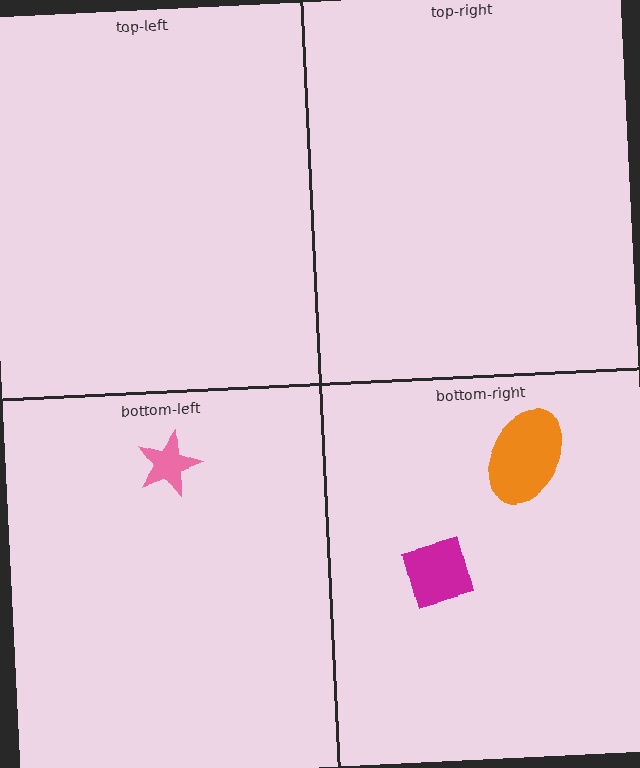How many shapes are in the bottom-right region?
2.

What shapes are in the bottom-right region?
The magenta diamond, the orange ellipse.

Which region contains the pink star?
The bottom-left region.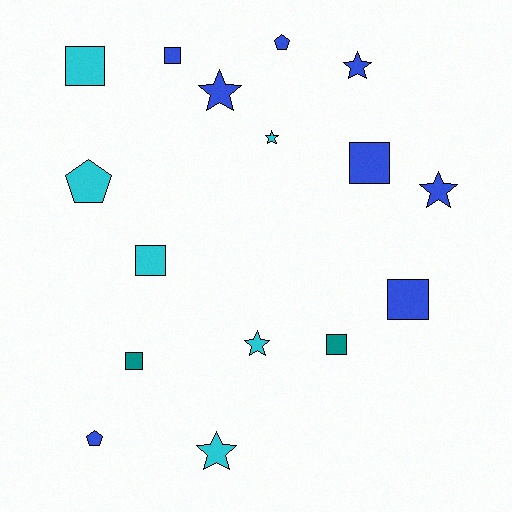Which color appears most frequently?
Blue, with 8 objects.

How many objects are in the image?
There are 16 objects.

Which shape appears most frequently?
Square, with 7 objects.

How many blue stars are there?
There are 3 blue stars.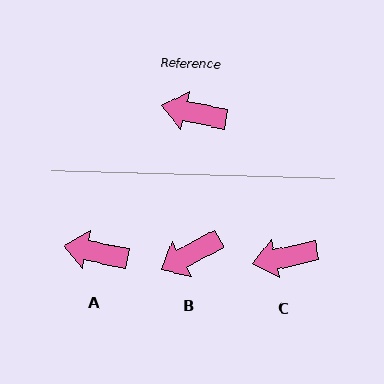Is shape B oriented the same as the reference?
No, it is off by about 41 degrees.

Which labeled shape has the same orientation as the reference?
A.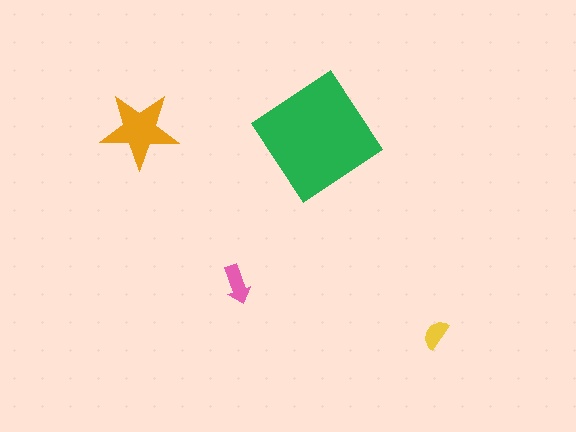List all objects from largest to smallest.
The green diamond, the orange star, the pink arrow, the yellow semicircle.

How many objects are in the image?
There are 4 objects in the image.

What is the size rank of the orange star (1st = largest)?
2nd.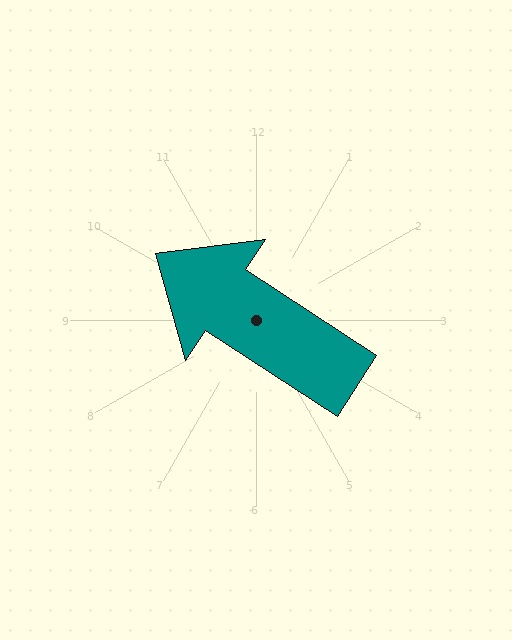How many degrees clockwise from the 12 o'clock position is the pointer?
Approximately 303 degrees.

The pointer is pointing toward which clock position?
Roughly 10 o'clock.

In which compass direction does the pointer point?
Northwest.